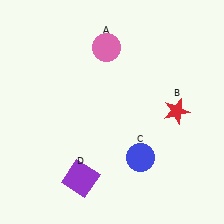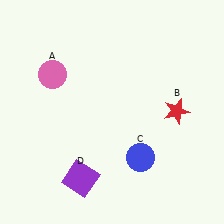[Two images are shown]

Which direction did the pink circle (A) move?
The pink circle (A) moved left.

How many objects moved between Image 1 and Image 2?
1 object moved between the two images.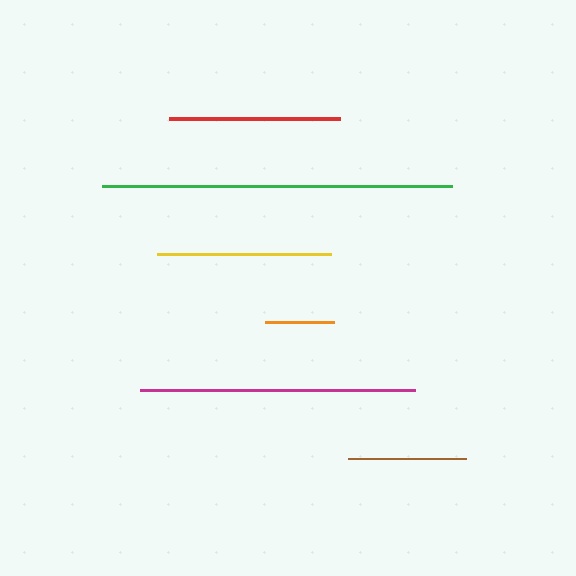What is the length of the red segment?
The red segment is approximately 171 pixels long.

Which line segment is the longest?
The green line is the longest at approximately 350 pixels.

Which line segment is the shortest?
The orange line is the shortest at approximately 69 pixels.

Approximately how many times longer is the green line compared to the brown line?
The green line is approximately 3.0 times the length of the brown line.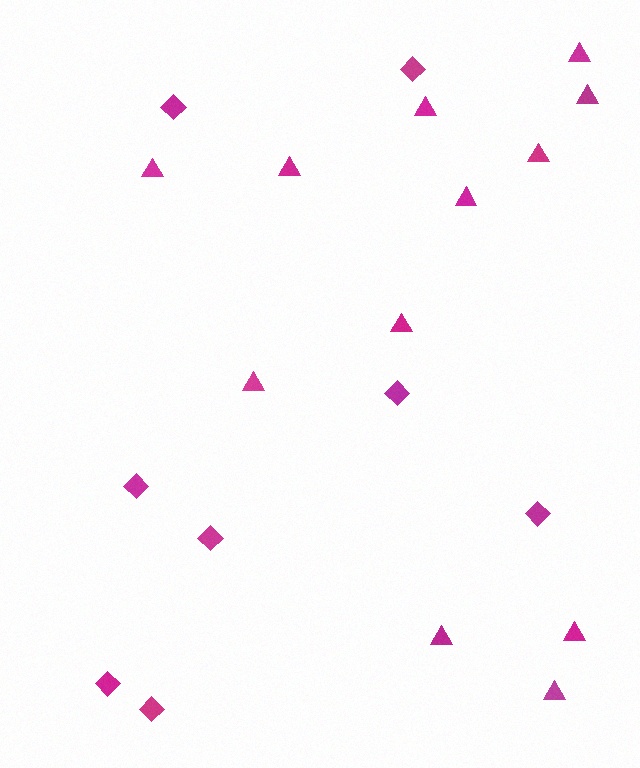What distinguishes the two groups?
There are 2 groups: one group of diamonds (8) and one group of triangles (12).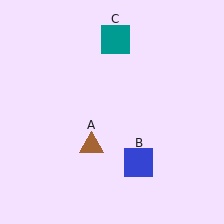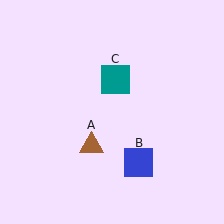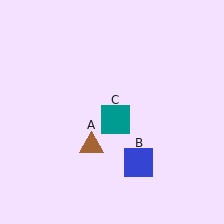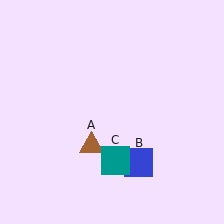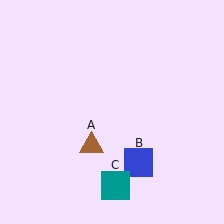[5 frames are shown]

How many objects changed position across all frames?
1 object changed position: teal square (object C).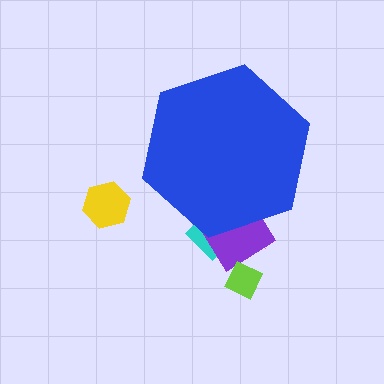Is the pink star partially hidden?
Yes, the pink star is partially hidden behind the blue hexagon.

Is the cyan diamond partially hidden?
Yes, the cyan diamond is partially hidden behind the blue hexagon.